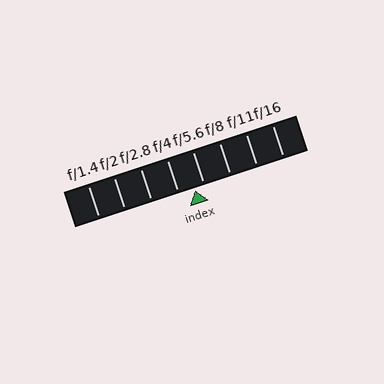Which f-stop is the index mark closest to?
The index mark is closest to f/5.6.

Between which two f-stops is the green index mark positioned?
The index mark is between f/4 and f/5.6.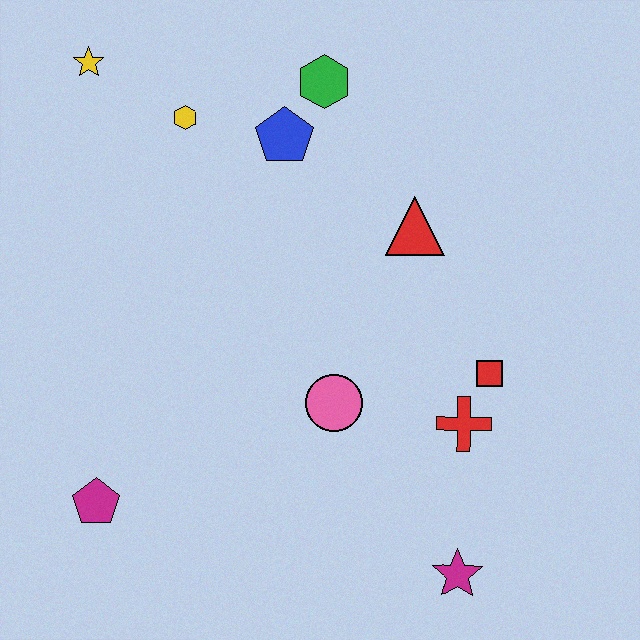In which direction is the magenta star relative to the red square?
The magenta star is below the red square.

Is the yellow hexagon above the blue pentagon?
Yes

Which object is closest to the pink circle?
The red cross is closest to the pink circle.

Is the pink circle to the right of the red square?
No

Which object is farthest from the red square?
The yellow star is farthest from the red square.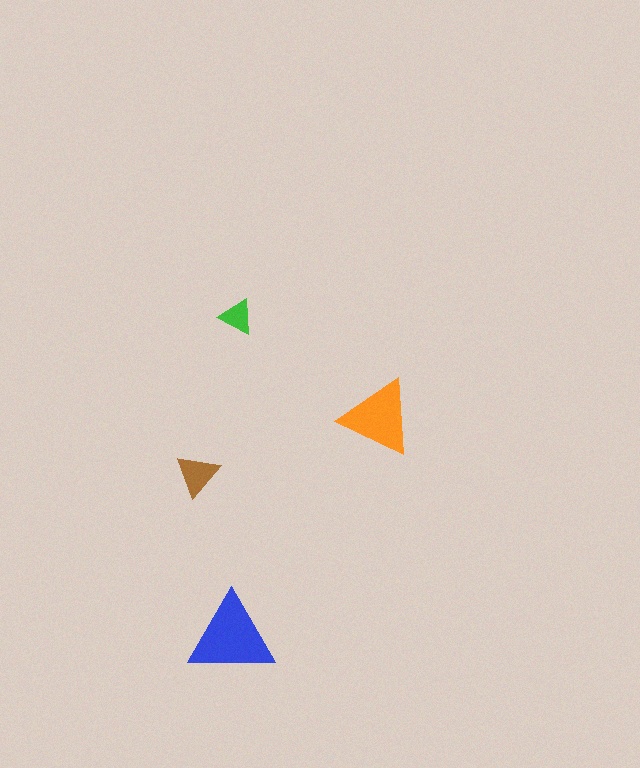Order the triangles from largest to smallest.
the blue one, the orange one, the brown one, the green one.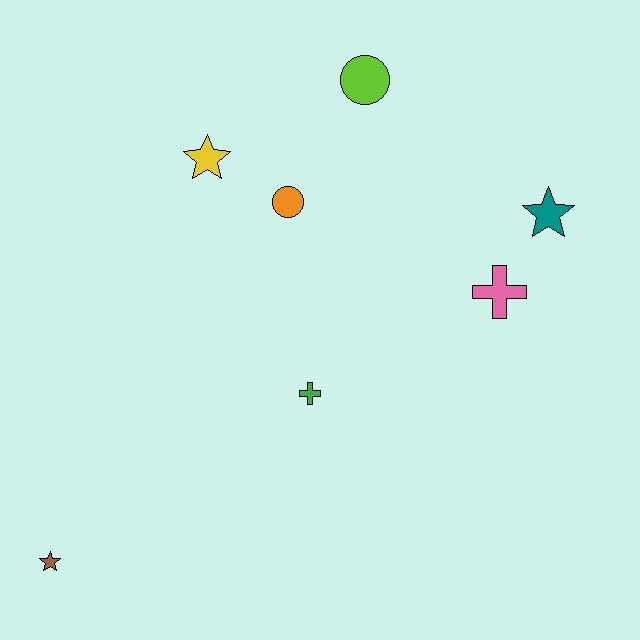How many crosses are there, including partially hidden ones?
There are 2 crosses.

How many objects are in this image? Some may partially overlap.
There are 7 objects.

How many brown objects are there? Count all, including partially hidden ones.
There is 1 brown object.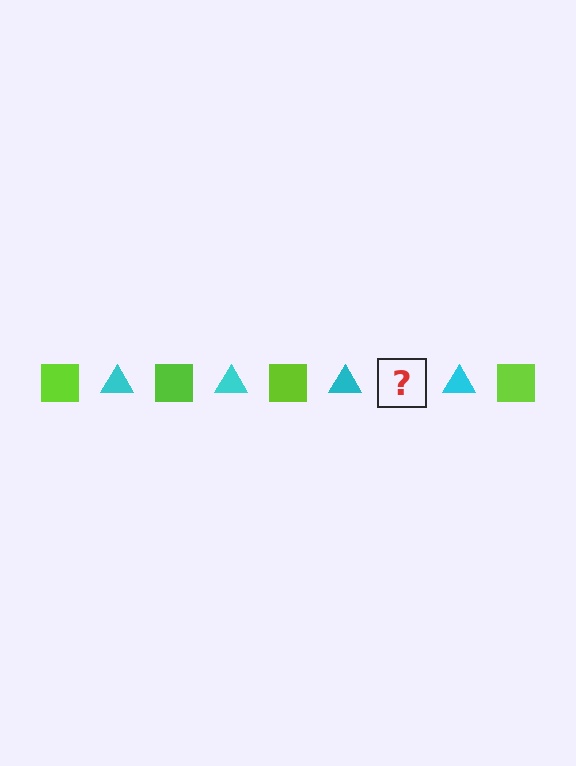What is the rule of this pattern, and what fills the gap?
The rule is that the pattern alternates between lime square and cyan triangle. The gap should be filled with a lime square.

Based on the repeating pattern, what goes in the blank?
The blank should be a lime square.